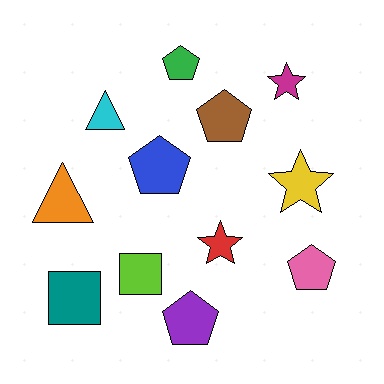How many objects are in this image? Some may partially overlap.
There are 12 objects.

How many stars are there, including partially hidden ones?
There are 3 stars.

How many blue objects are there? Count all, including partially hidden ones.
There is 1 blue object.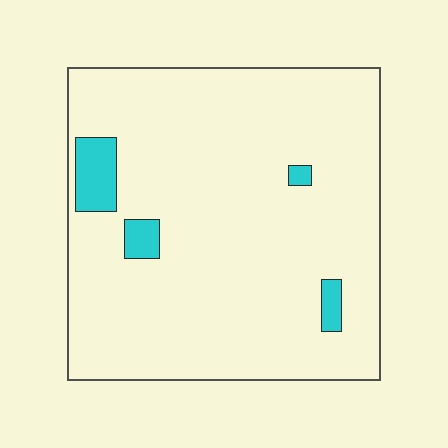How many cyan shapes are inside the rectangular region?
4.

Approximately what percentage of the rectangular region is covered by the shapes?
Approximately 5%.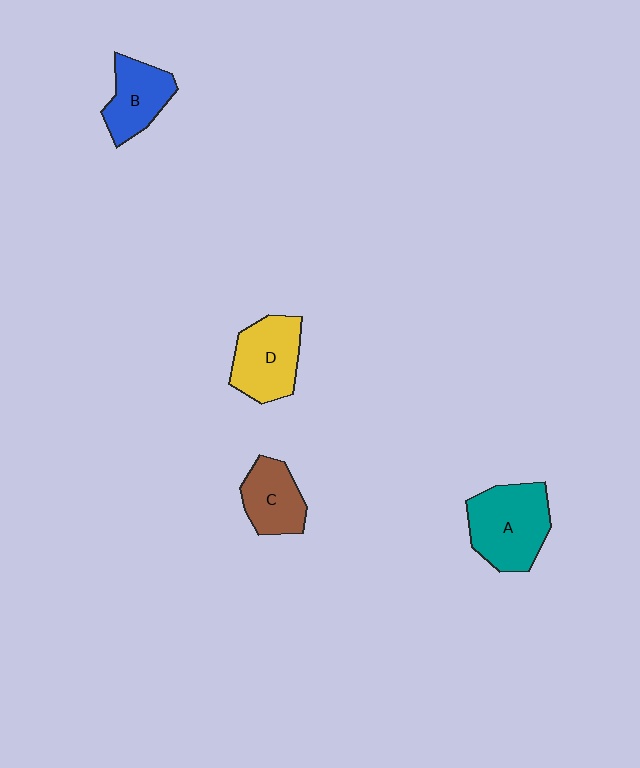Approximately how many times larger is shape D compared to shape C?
Approximately 1.3 times.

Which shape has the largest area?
Shape A (teal).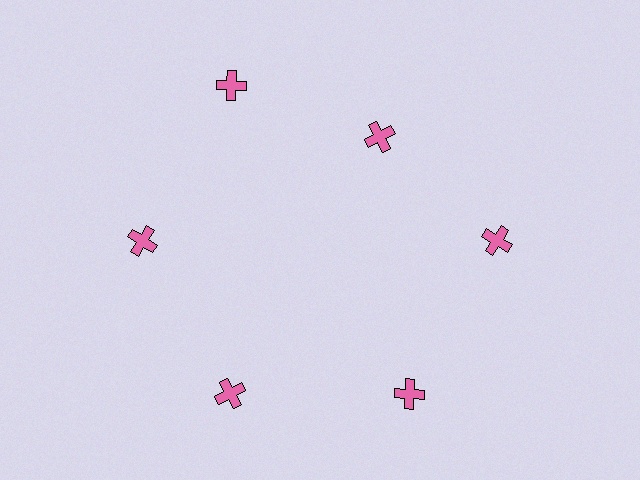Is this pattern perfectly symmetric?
No. The 6 pink crosses are arranged in a ring, but one element near the 1 o'clock position is pulled inward toward the center, breaking the 6-fold rotational symmetry.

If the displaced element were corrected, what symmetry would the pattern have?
It would have 6-fold rotational symmetry — the pattern would map onto itself every 60 degrees.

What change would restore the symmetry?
The symmetry would be restored by moving it outward, back onto the ring so that all 6 crosses sit at equal angles and equal distance from the center.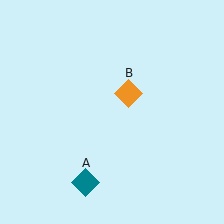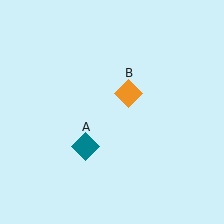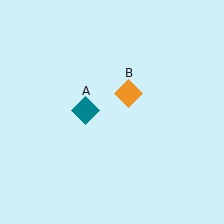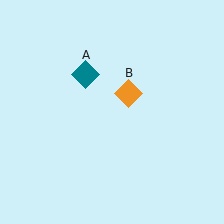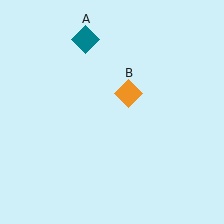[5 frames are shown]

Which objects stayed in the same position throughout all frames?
Orange diamond (object B) remained stationary.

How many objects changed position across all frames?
1 object changed position: teal diamond (object A).